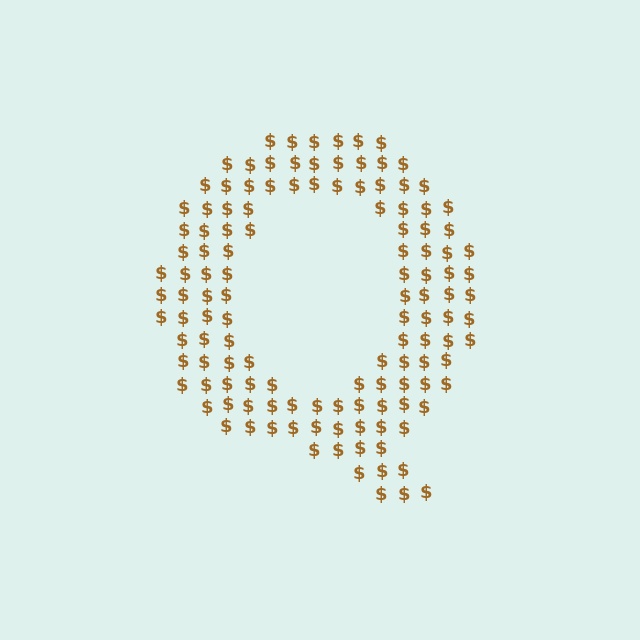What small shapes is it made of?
It is made of small dollar signs.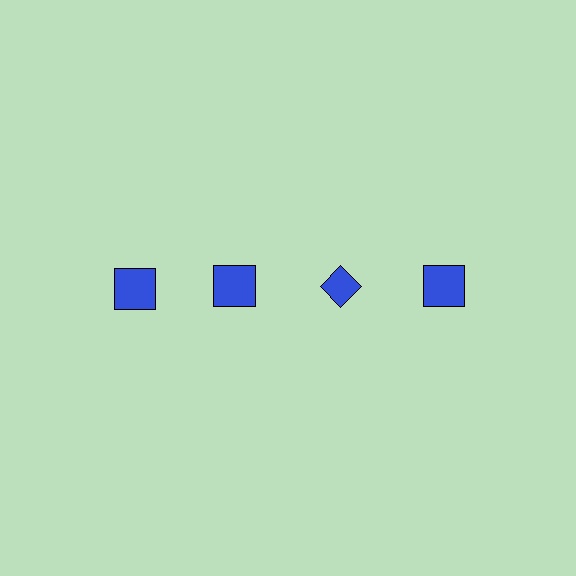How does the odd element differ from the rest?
It has a different shape: diamond instead of square.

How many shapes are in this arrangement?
There are 4 shapes arranged in a grid pattern.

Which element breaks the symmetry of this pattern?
The blue diamond in the top row, center column breaks the symmetry. All other shapes are blue squares.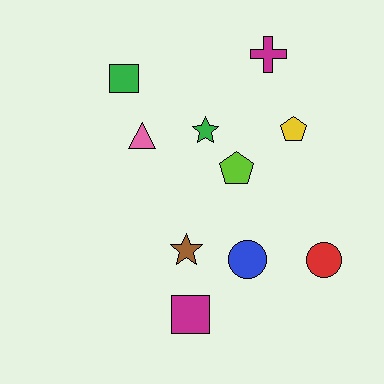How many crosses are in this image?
There is 1 cross.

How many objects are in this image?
There are 10 objects.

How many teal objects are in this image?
There are no teal objects.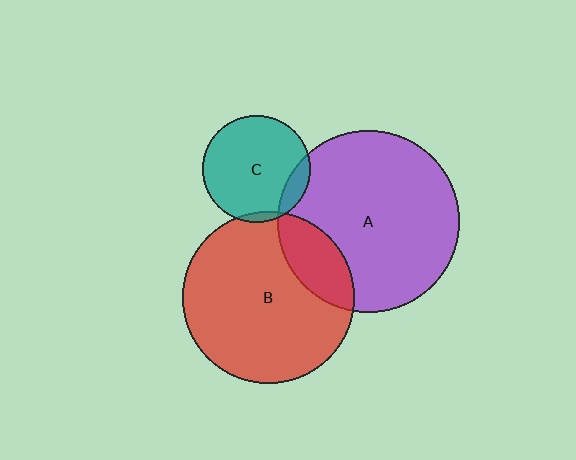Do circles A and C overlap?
Yes.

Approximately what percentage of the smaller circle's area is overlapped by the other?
Approximately 10%.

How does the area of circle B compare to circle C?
Approximately 2.6 times.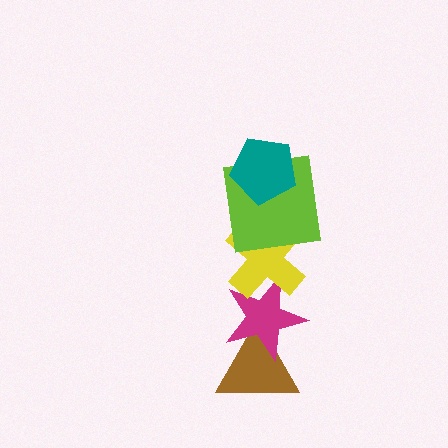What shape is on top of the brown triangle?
The magenta star is on top of the brown triangle.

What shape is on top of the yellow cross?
The lime square is on top of the yellow cross.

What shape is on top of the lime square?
The teal pentagon is on top of the lime square.